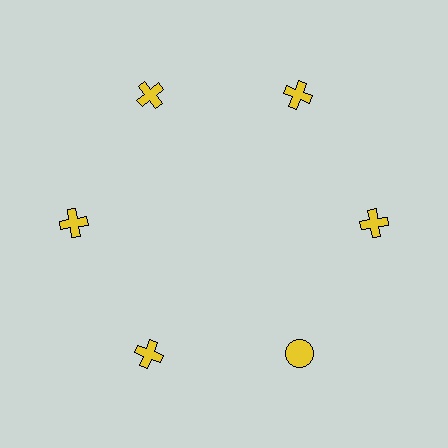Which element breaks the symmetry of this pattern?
The yellow circle at roughly the 5 o'clock position breaks the symmetry. All other shapes are yellow crosses.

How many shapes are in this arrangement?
There are 6 shapes arranged in a ring pattern.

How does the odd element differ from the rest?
It has a different shape: circle instead of cross.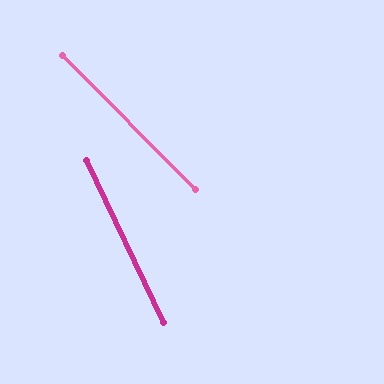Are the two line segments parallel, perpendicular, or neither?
Neither parallel nor perpendicular — they differ by about 19°.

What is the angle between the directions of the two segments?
Approximately 19 degrees.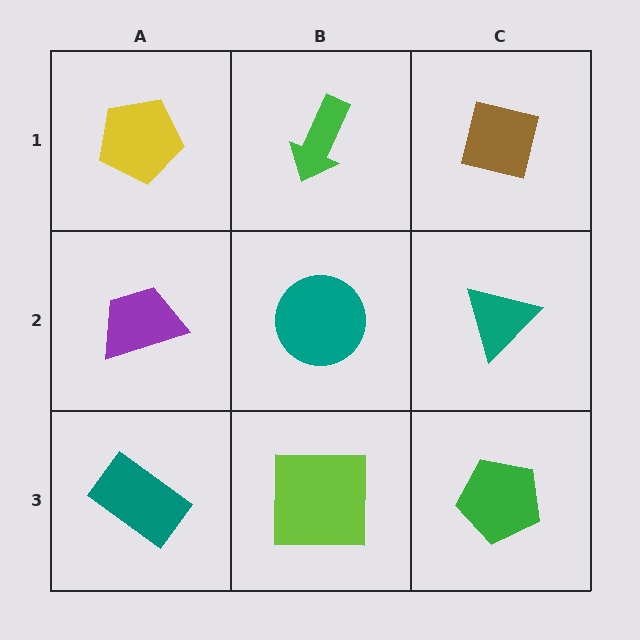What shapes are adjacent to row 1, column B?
A teal circle (row 2, column B), a yellow pentagon (row 1, column A), a brown square (row 1, column C).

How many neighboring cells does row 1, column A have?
2.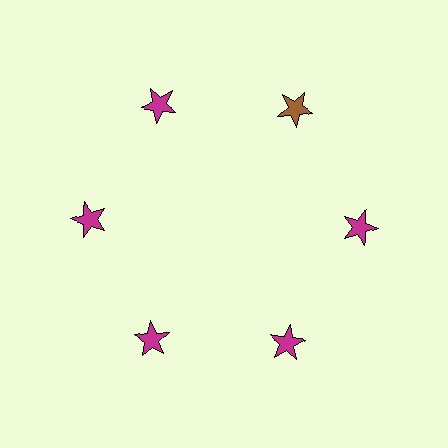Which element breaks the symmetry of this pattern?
The brown star at roughly the 1 o'clock position breaks the symmetry. All other shapes are magenta stars.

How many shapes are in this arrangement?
There are 6 shapes arranged in a ring pattern.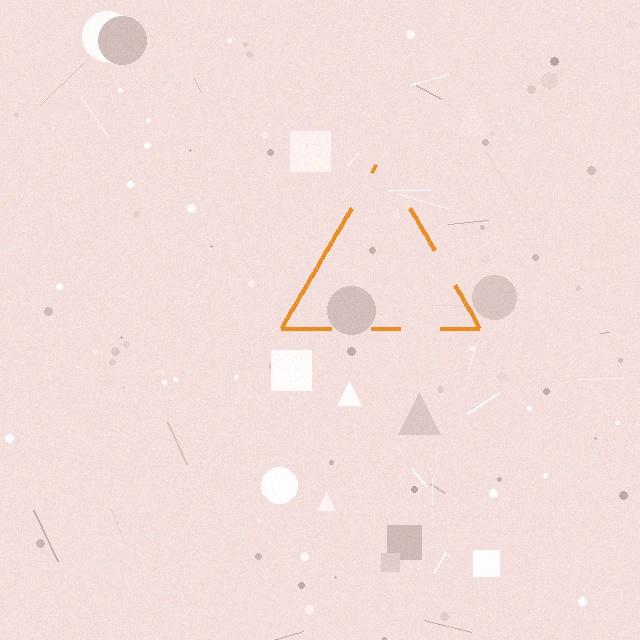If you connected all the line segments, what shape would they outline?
They would outline a triangle.